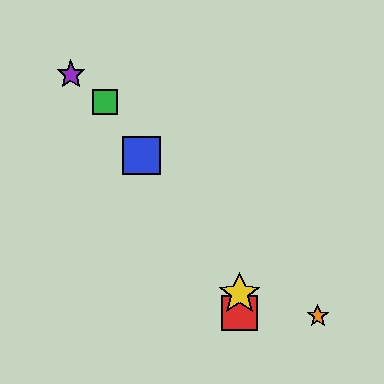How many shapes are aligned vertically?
2 shapes (the red square, the yellow star) are aligned vertically.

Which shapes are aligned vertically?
The red square, the yellow star are aligned vertically.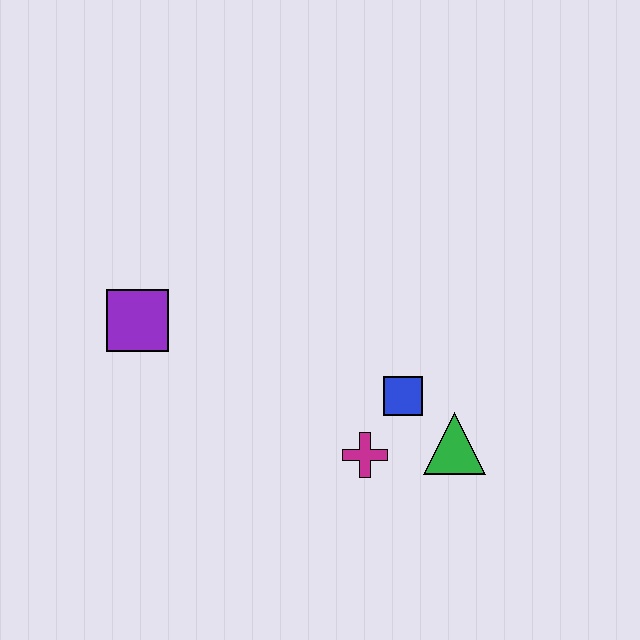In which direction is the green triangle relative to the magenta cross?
The green triangle is to the right of the magenta cross.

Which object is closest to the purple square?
The magenta cross is closest to the purple square.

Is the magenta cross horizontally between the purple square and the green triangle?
Yes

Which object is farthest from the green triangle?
The purple square is farthest from the green triangle.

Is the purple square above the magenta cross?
Yes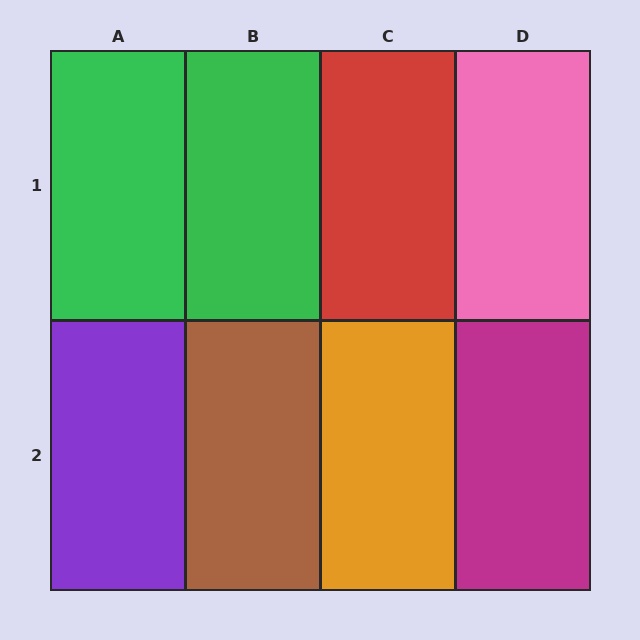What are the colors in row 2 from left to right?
Purple, brown, orange, magenta.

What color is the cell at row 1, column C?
Red.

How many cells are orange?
1 cell is orange.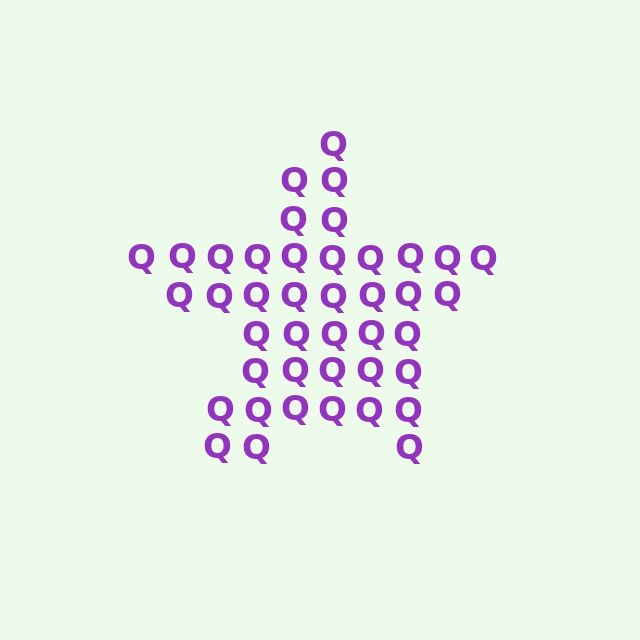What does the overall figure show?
The overall figure shows a star.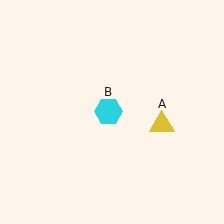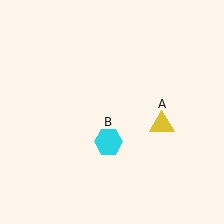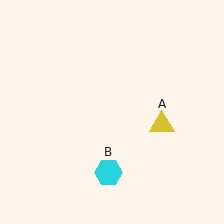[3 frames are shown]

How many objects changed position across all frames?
1 object changed position: cyan hexagon (object B).